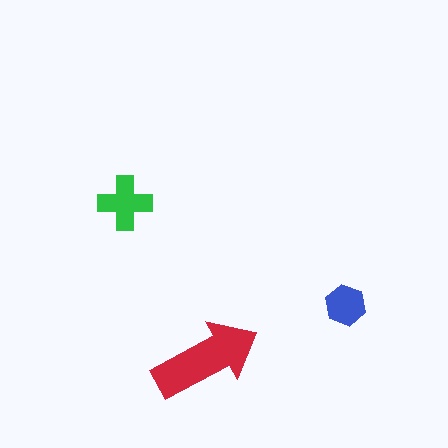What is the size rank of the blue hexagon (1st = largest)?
3rd.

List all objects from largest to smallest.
The red arrow, the green cross, the blue hexagon.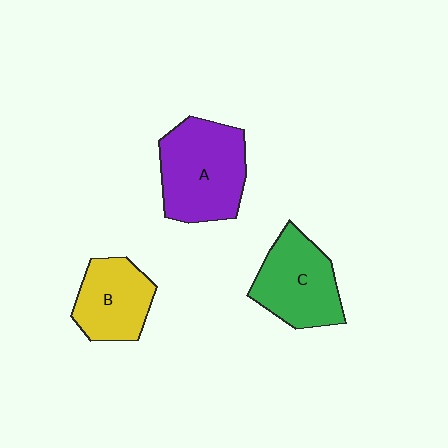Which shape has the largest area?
Shape A (purple).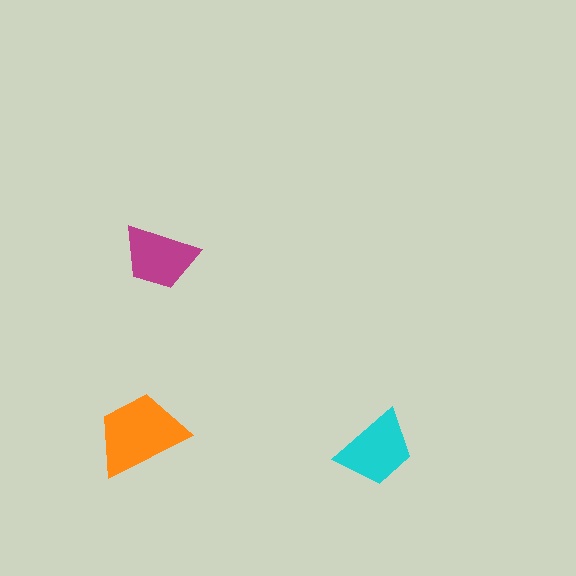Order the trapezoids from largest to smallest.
the orange one, the cyan one, the magenta one.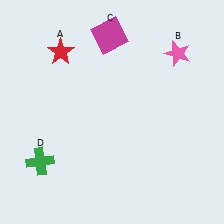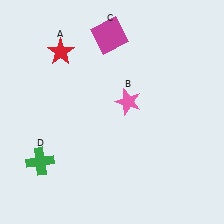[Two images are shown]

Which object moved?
The pink star (B) moved left.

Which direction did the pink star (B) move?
The pink star (B) moved left.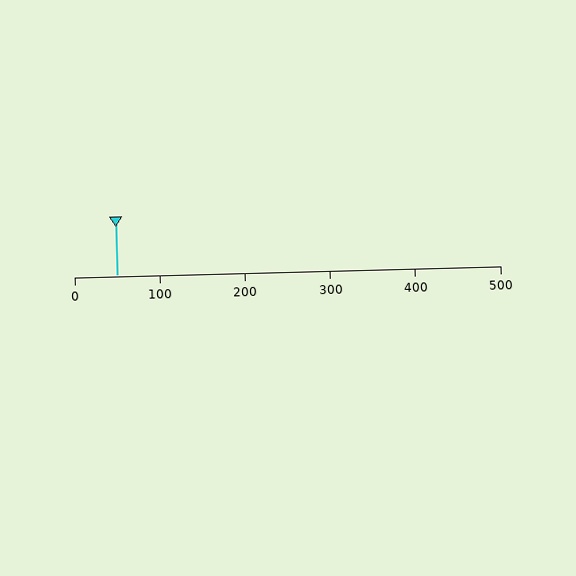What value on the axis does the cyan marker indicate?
The marker indicates approximately 50.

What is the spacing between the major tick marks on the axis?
The major ticks are spaced 100 apart.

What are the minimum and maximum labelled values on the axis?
The axis runs from 0 to 500.